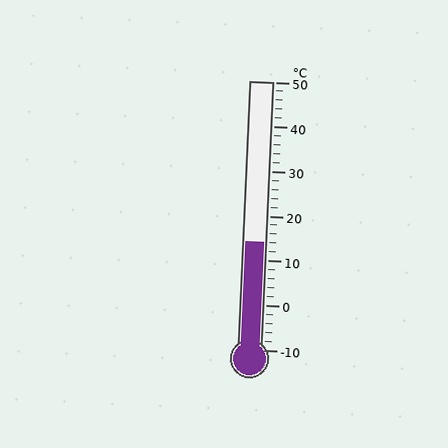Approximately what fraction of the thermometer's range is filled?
The thermometer is filled to approximately 40% of its range.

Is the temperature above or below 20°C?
The temperature is below 20°C.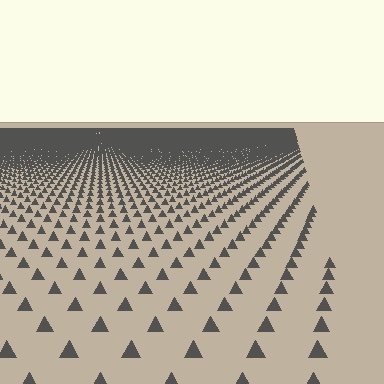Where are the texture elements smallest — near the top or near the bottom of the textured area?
Near the top.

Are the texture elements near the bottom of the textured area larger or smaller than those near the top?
Larger. Near the bottom, elements are closer to the viewer and appear at a bigger on-screen size.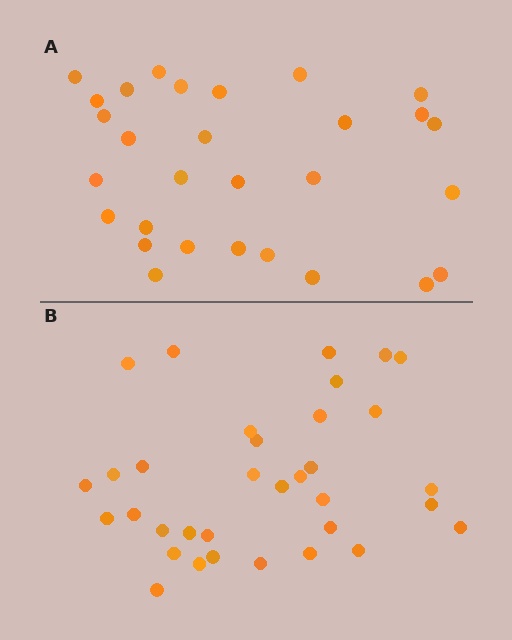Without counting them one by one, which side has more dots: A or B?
Region B (the bottom region) has more dots.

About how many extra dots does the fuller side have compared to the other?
Region B has about 5 more dots than region A.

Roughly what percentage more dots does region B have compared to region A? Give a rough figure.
About 15% more.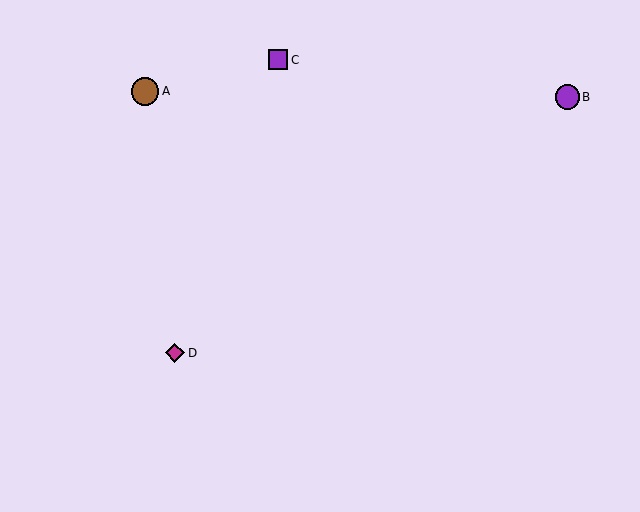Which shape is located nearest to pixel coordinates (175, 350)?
The magenta diamond (labeled D) at (175, 353) is nearest to that location.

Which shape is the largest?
The brown circle (labeled A) is the largest.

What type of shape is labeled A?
Shape A is a brown circle.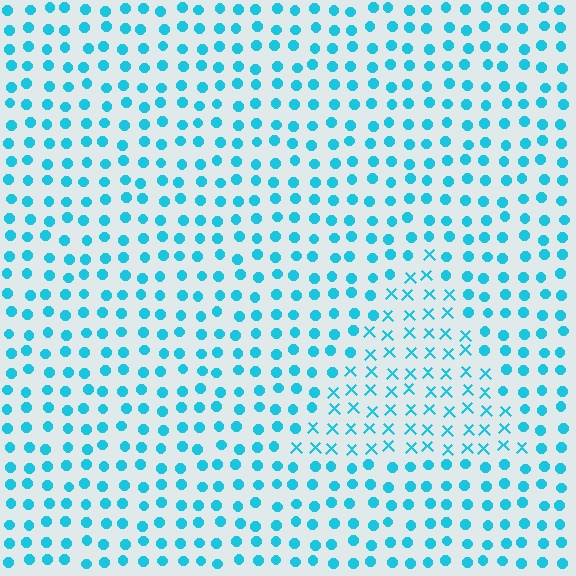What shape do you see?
I see a triangle.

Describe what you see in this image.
The image is filled with small cyan elements arranged in a uniform grid. A triangle-shaped region contains X marks, while the surrounding area contains circles. The boundary is defined purely by the change in element shape.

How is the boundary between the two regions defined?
The boundary is defined by a change in element shape: X marks inside vs. circles outside. All elements share the same color and spacing.